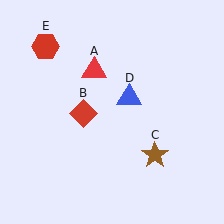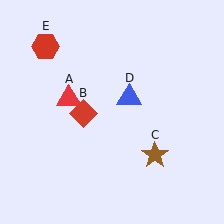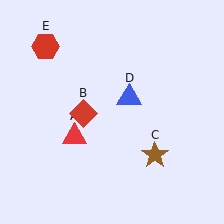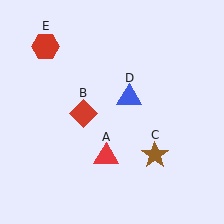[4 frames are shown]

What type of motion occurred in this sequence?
The red triangle (object A) rotated counterclockwise around the center of the scene.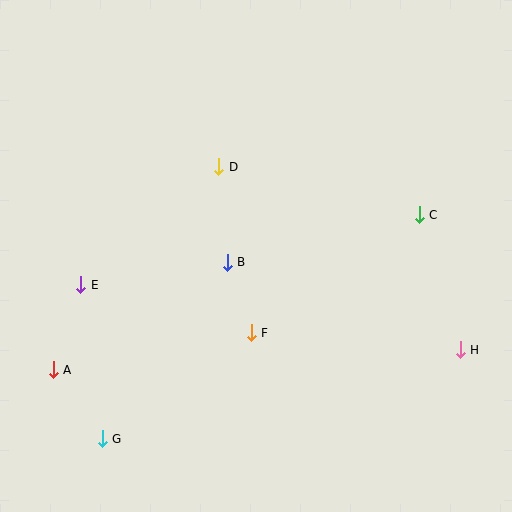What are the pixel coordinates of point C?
Point C is at (419, 215).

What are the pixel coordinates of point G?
Point G is at (102, 439).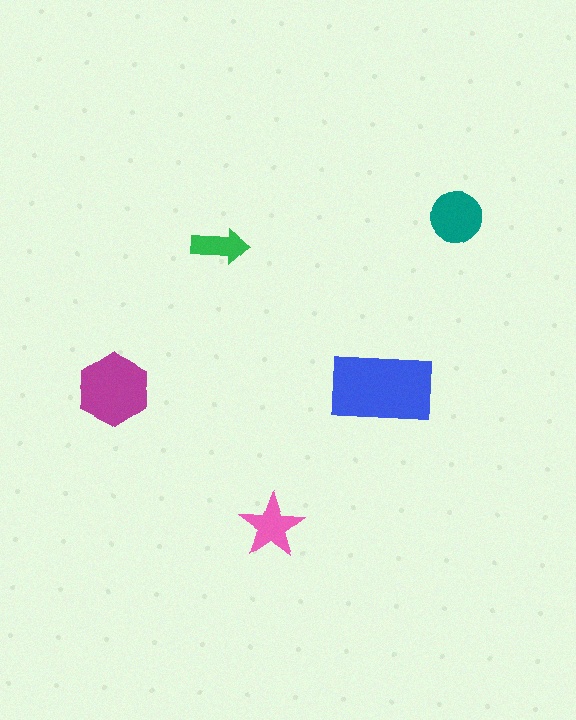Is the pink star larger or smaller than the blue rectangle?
Smaller.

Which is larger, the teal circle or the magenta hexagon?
The magenta hexagon.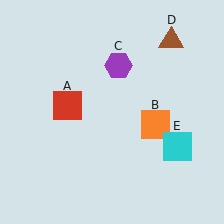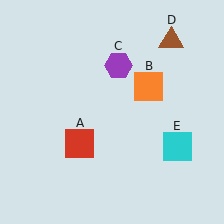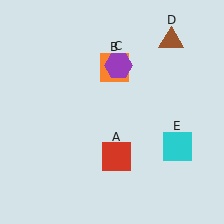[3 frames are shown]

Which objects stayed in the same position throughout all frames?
Purple hexagon (object C) and brown triangle (object D) and cyan square (object E) remained stationary.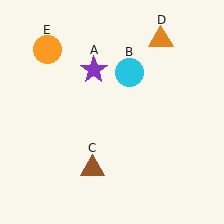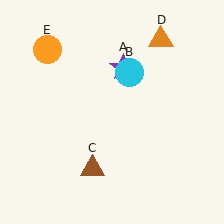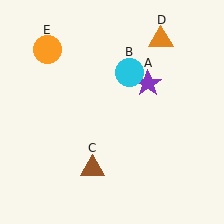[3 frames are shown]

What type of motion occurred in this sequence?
The purple star (object A) rotated clockwise around the center of the scene.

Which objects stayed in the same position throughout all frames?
Cyan circle (object B) and brown triangle (object C) and orange triangle (object D) and orange circle (object E) remained stationary.